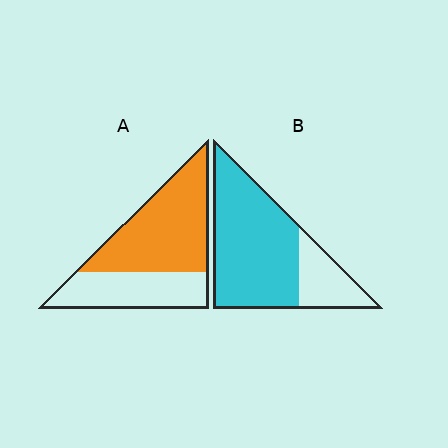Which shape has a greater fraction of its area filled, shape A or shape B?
Shape B.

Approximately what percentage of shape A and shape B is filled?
A is approximately 60% and B is approximately 75%.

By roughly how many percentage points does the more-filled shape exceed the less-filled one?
By roughly 15 percentage points (B over A).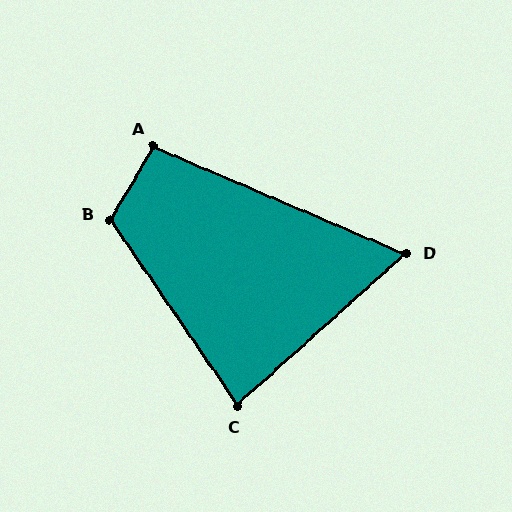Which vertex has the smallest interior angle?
D, at approximately 65 degrees.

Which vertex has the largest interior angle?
B, at approximately 115 degrees.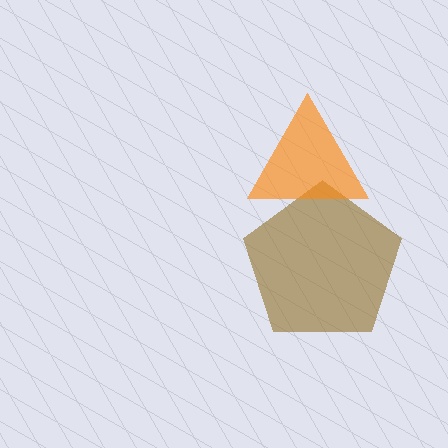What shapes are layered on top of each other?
The layered shapes are: a brown pentagon, an orange triangle.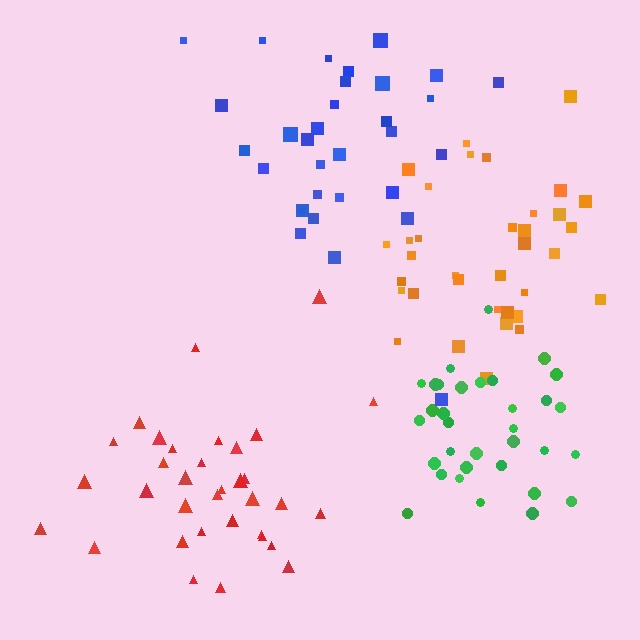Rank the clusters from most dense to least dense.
green, orange, red, blue.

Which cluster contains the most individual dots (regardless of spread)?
Orange (35).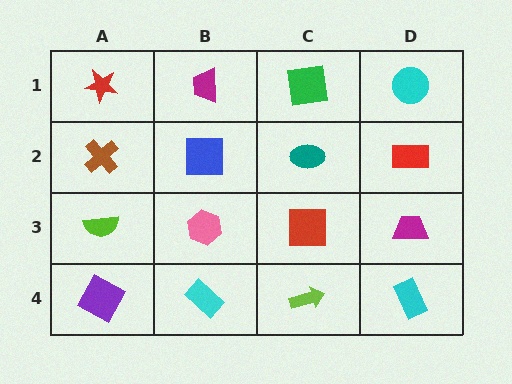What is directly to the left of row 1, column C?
A magenta trapezoid.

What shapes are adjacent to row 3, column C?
A teal ellipse (row 2, column C), a lime arrow (row 4, column C), a pink hexagon (row 3, column B), a magenta trapezoid (row 3, column D).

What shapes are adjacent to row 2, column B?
A magenta trapezoid (row 1, column B), a pink hexagon (row 3, column B), a brown cross (row 2, column A), a teal ellipse (row 2, column C).